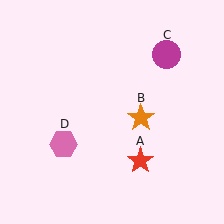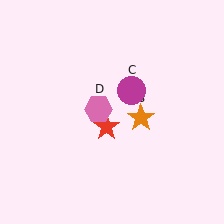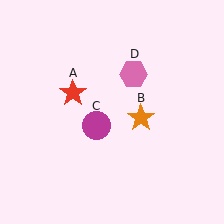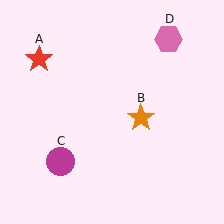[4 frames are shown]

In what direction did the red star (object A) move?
The red star (object A) moved up and to the left.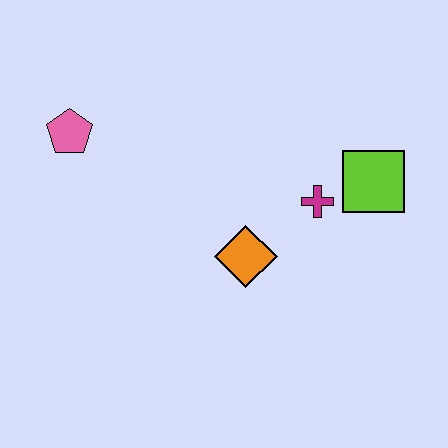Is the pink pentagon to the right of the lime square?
No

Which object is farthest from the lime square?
The pink pentagon is farthest from the lime square.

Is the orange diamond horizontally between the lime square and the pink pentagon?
Yes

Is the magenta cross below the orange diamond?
No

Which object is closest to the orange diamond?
The magenta cross is closest to the orange diamond.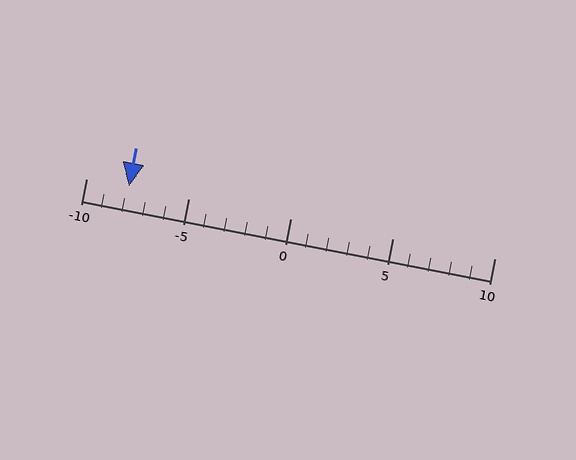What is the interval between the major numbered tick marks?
The major tick marks are spaced 5 units apart.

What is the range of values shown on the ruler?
The ruler shows values from -10 to 10.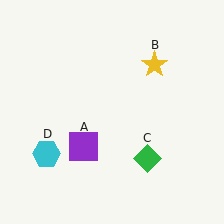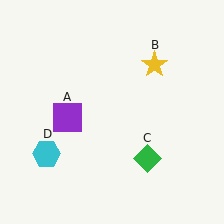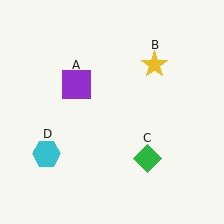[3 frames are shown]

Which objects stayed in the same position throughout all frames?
Yellow star (object B) and green diamond (object C) and cyan hexagon (object D) remained stationary.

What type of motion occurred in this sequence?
The purple square (object A) rotated clockwise around the center of the scene.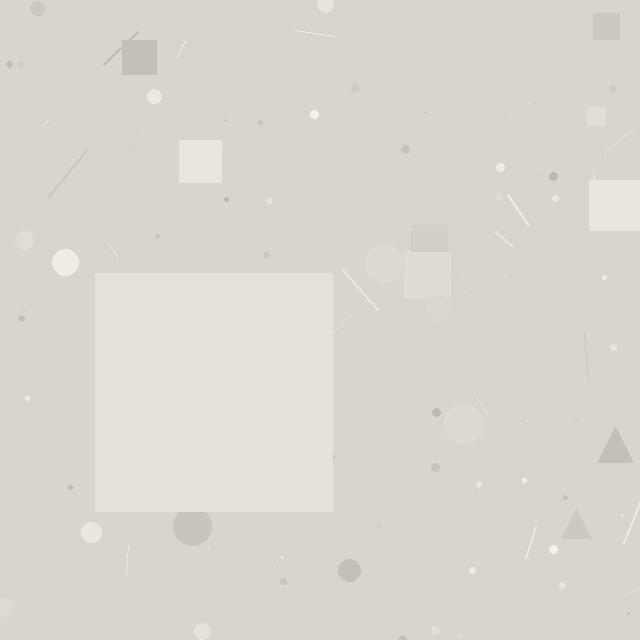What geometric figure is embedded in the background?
A square is embedded in the background.